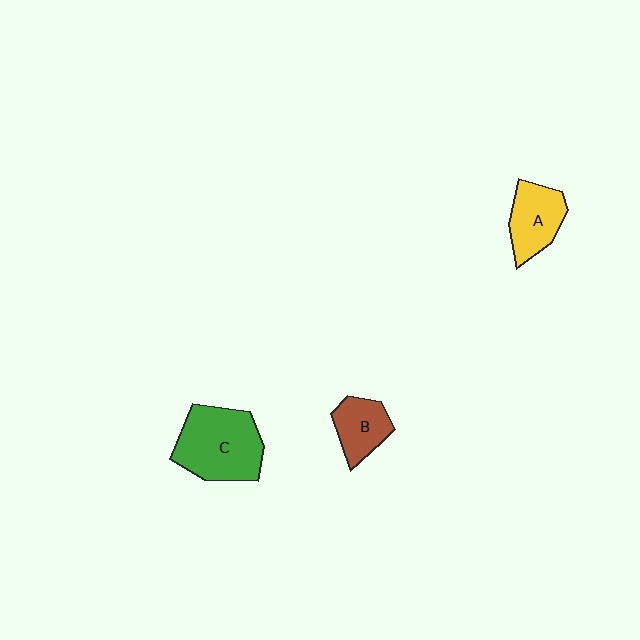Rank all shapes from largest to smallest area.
From largest to smallest: C (green), A (yellow), B (brown).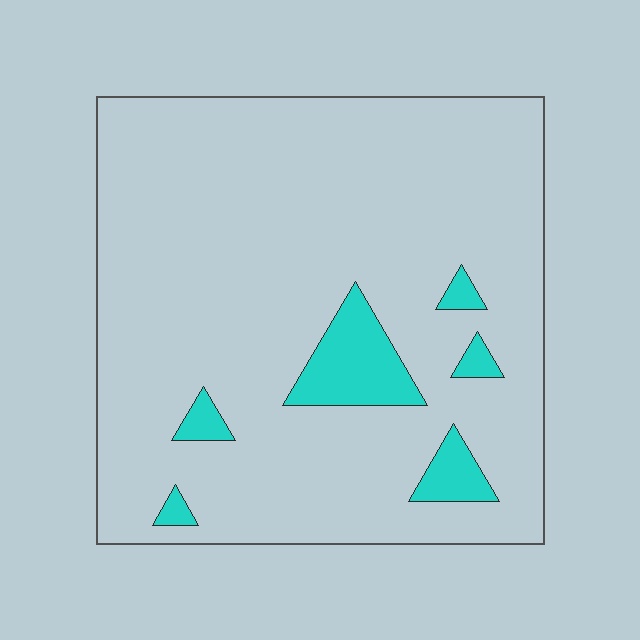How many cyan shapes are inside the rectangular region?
6.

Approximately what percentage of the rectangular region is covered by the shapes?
Approximately 10%.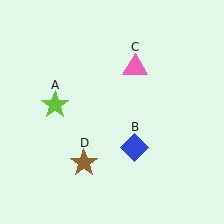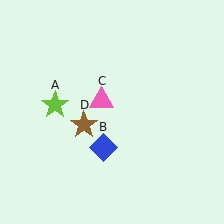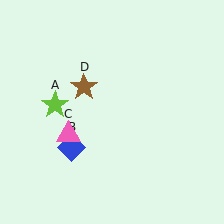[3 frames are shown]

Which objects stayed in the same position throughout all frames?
Lime star (object A) remained stationary.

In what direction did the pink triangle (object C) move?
The pink triangle (object C) moved down and to the left.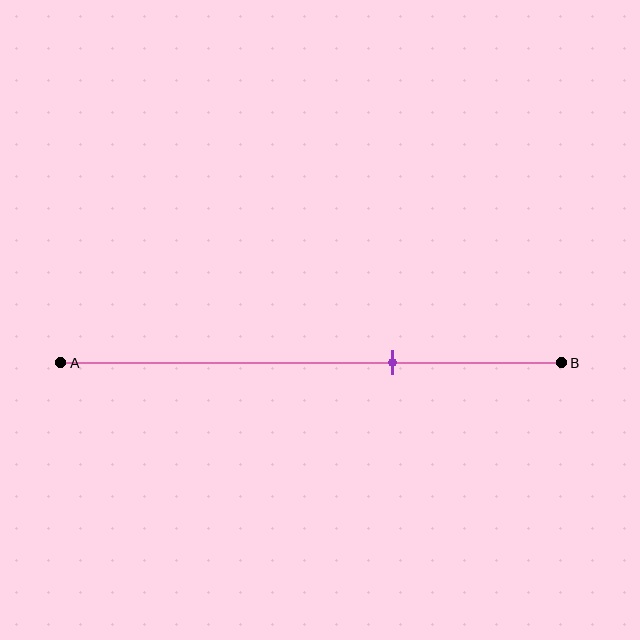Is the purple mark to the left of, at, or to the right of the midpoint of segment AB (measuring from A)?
The purple mark is to the right of the midpoint of segment AB.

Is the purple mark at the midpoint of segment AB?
No, the mark is at about 65% from A, not at the 50% midpoint.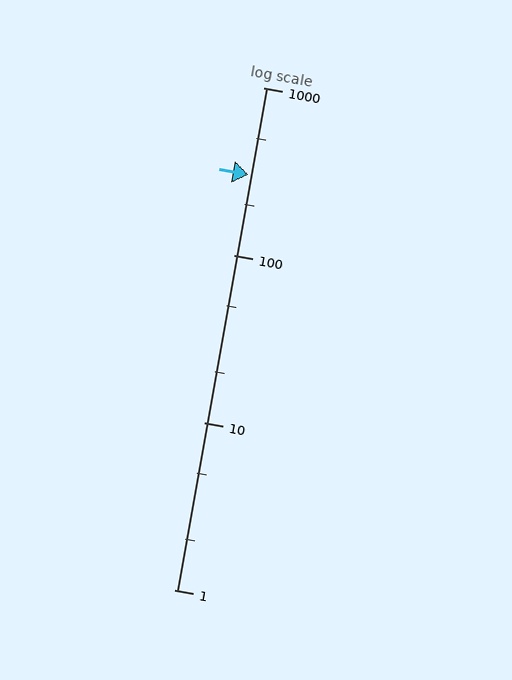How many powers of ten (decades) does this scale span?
The scale spans 3 decades, from 1 to 1000.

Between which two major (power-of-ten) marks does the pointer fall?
The pointer is between 100 and 1000.